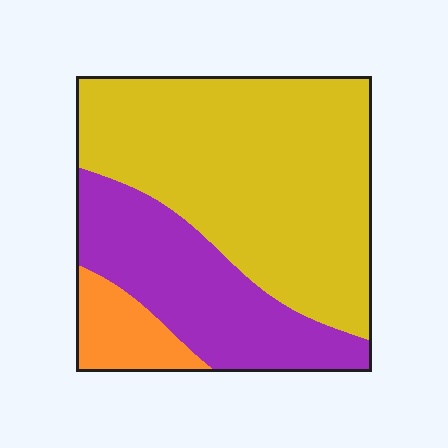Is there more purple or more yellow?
Yellow.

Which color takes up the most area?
Yellow, at roughly 60%.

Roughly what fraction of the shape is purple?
Purple takes up between a quarter and a half of the shape.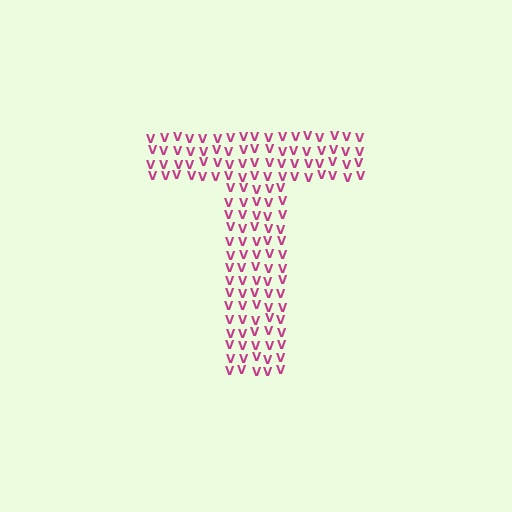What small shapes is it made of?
It is made of small letter V's.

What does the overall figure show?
The overall figure shows the letter T.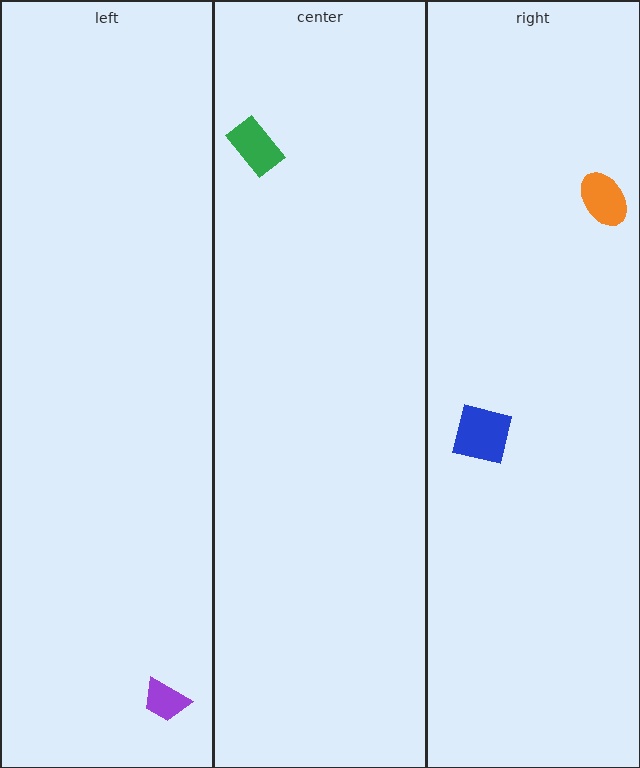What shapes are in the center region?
The green rectangle.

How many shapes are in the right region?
2.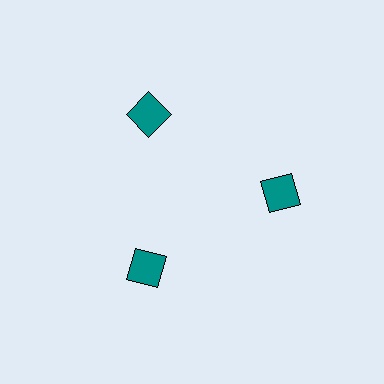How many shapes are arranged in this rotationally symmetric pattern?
There are 3 shapes, arranged in 3 groups of 1.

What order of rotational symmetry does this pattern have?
This pattern has 3-fold rotational symmetry.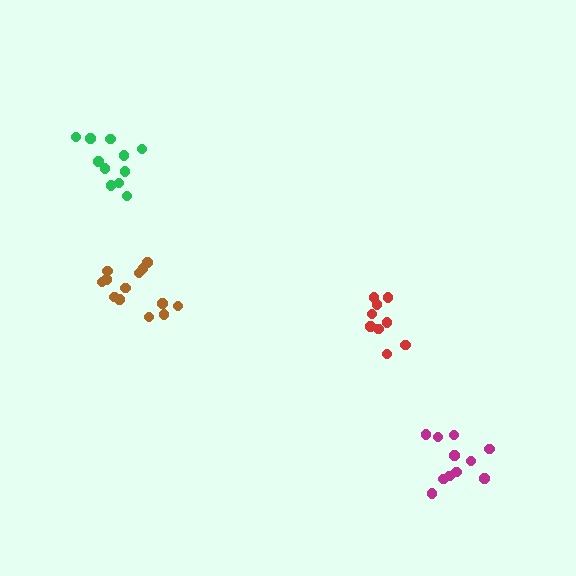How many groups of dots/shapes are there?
There are 4 groups.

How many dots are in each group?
Group 1: 11 dots, Group 2: 13 dots, Group 3: 9 dots, Group 4: 11 dots (44 total).